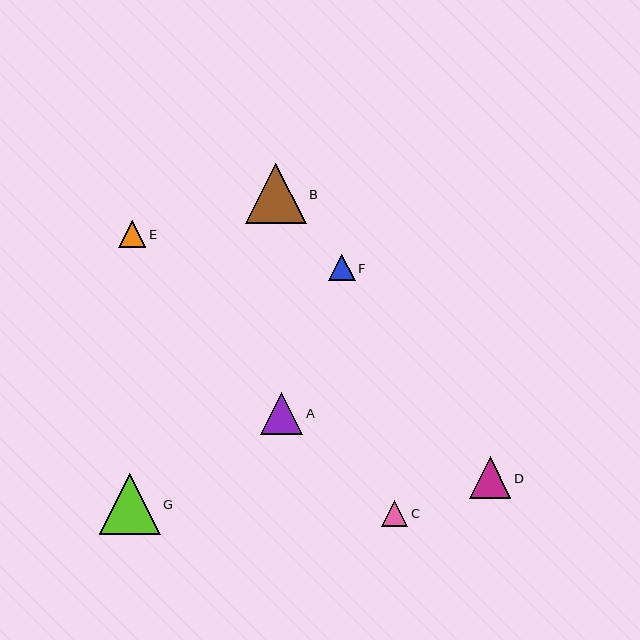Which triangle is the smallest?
Triangle C is the smallest with a size of approximately 26 pixels.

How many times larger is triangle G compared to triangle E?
Triangle G is approximately 2.3 times the size of triangle E.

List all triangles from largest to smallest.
From largest to smallest: G, B, A, D, E, F, C.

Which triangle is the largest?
Triangle G is the largest with a size of approximately 61 pixels.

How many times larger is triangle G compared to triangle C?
Triangle G is approximately 2.3 times the size of triangle C.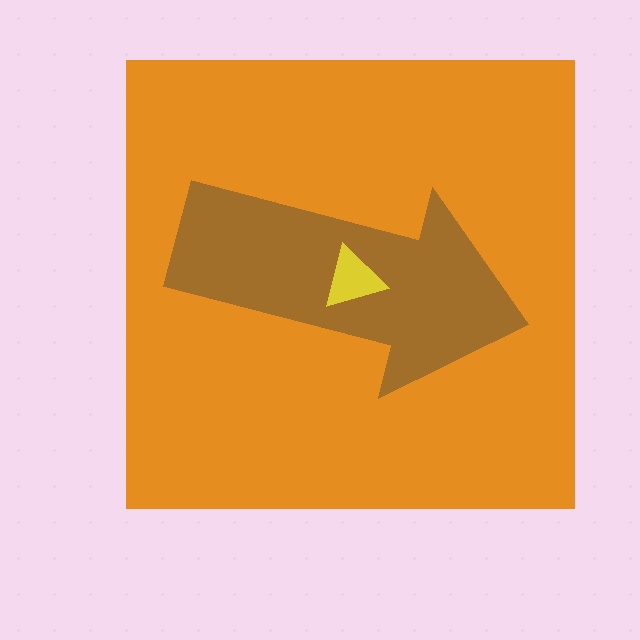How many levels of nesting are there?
3.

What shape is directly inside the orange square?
The brown arrow.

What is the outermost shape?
The orange square.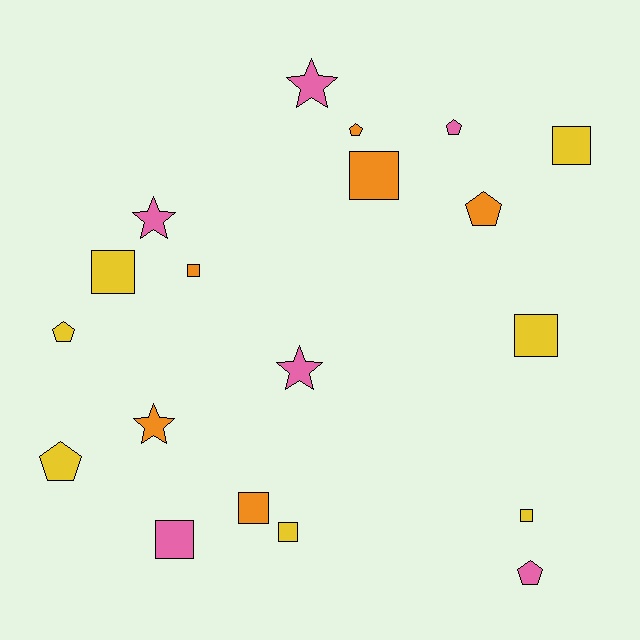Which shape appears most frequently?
Square, with 9 objects.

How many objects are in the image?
There are 19 objects.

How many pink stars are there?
There are 3 pink stars.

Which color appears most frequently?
Yellow, with 7 objects.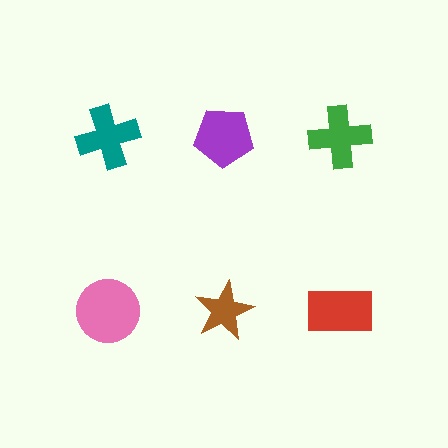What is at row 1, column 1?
A teal cross.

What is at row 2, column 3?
A red rectangle.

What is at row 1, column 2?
A purple pentagon.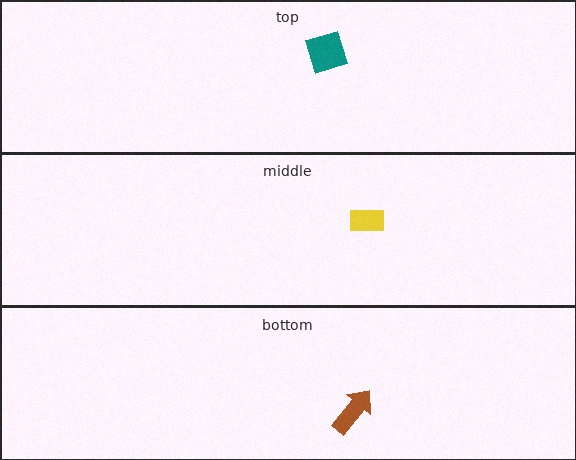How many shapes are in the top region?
1.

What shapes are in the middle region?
The yellow rectangle.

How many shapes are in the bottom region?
1.